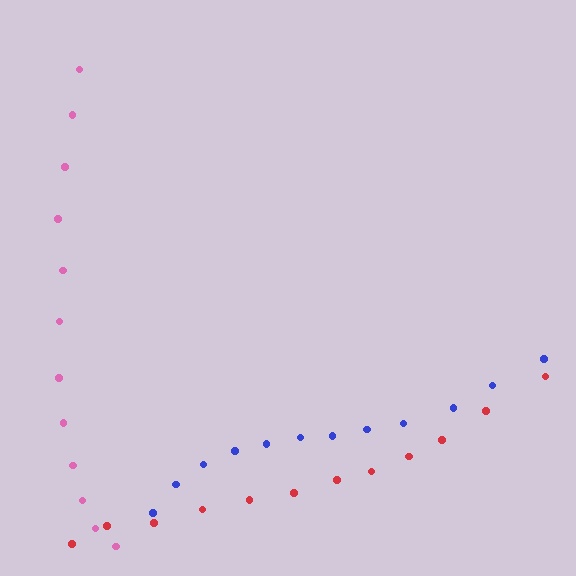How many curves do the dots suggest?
There are 3 distinct paths.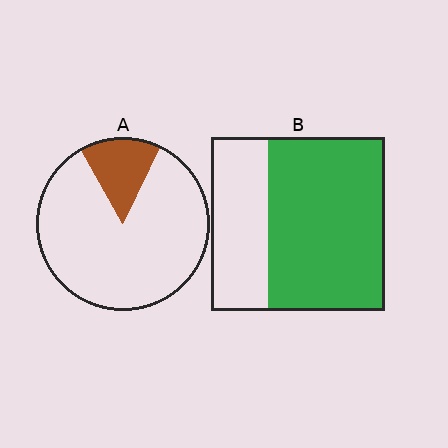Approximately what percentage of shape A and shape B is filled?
A is approximately 15% and B is approximately 65%.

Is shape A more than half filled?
No.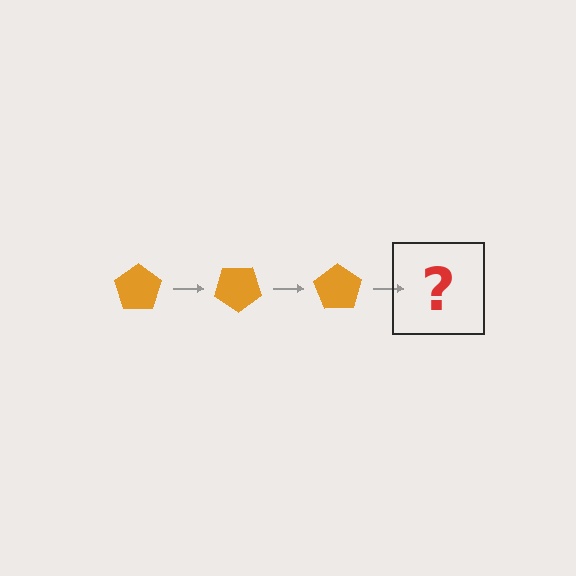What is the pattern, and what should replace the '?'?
The pattern is that the pentagon rotates 35 degrees each step. The '?' should be an orange pentagon rotated 105 degrees.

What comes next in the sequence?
The next element should be an orange pentagon rotated 105 degrees.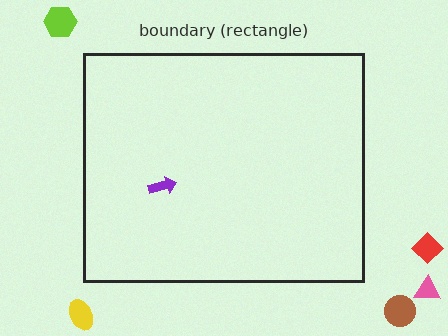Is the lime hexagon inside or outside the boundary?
Outside.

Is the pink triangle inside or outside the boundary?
Outside.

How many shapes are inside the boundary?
1 inside, 5 outside.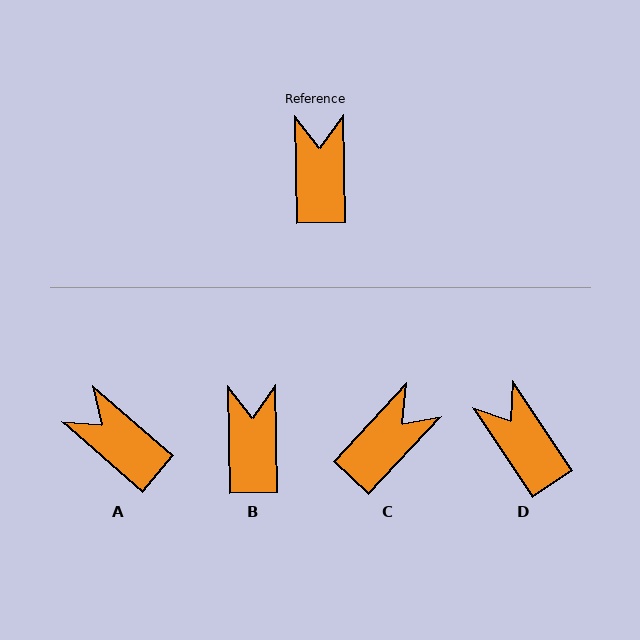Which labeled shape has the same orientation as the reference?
B.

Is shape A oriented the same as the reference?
No, it is off by about 48 degrees.